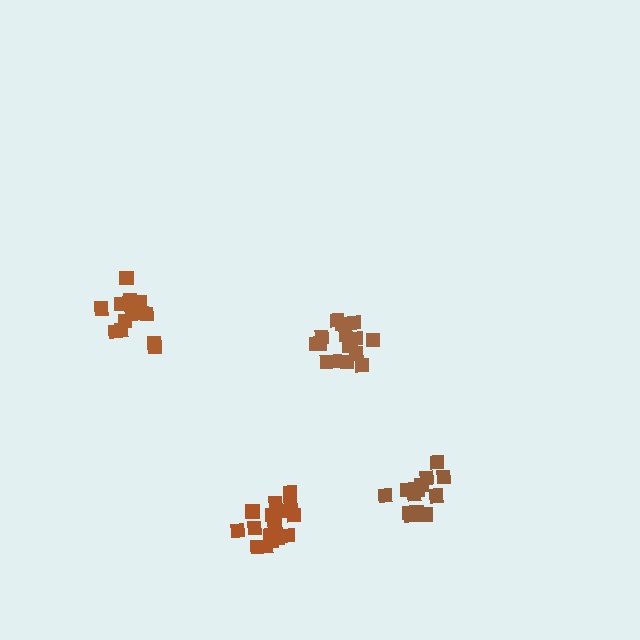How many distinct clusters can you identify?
There are 4 distinct clusters.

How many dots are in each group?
Group 1: 15 dots, Group 2: 15 dots, Group 3: 17 dots, Group 4: 17 dots (64 total).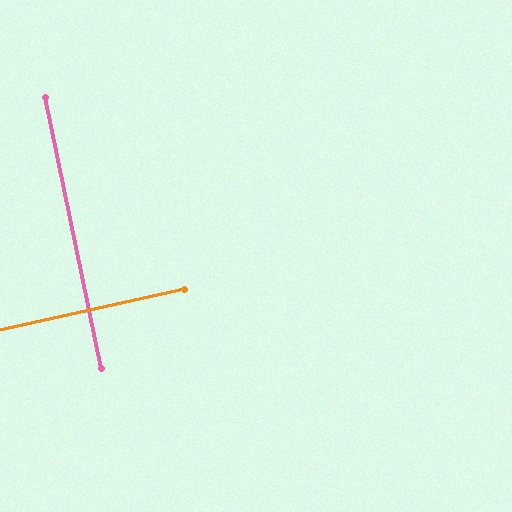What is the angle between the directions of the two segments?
Approximately 89 degrees.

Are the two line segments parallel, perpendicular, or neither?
Perpendicular — they meet at approximately 89°.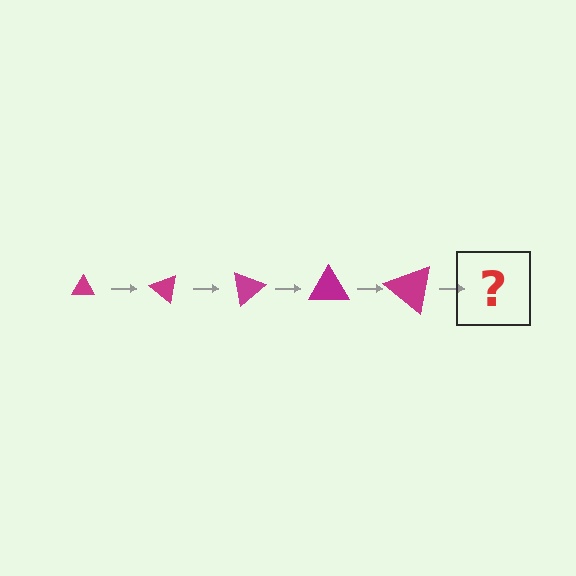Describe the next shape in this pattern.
It should be a triangle, larger than the previous one and rotated 200 degrees from the start.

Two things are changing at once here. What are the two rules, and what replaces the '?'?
The two rules are that the triangle grows larger each step and it rotates 40 degrees each step. The '?' should be a triangle, larger than the previous one and rotated 200 degrees from the start.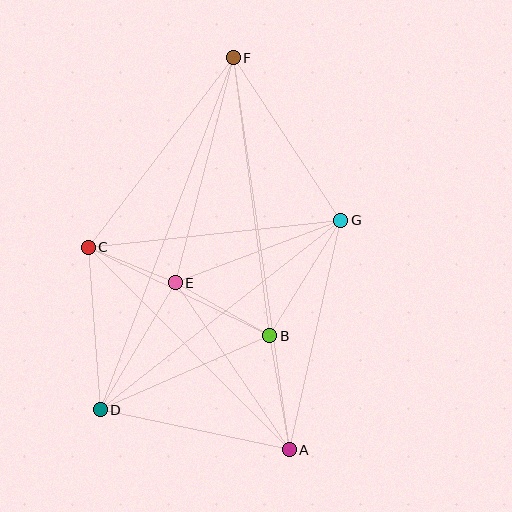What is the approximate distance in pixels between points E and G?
The distance between E and G is approximately 177 pixels.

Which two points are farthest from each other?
Points A and F are farthest from each other.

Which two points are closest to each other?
Points C and E are closest to each other.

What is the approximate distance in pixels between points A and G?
The distance between A and G is approximately 235 pixels.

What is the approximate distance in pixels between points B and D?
The distance between B and D is approximately 185 pixels.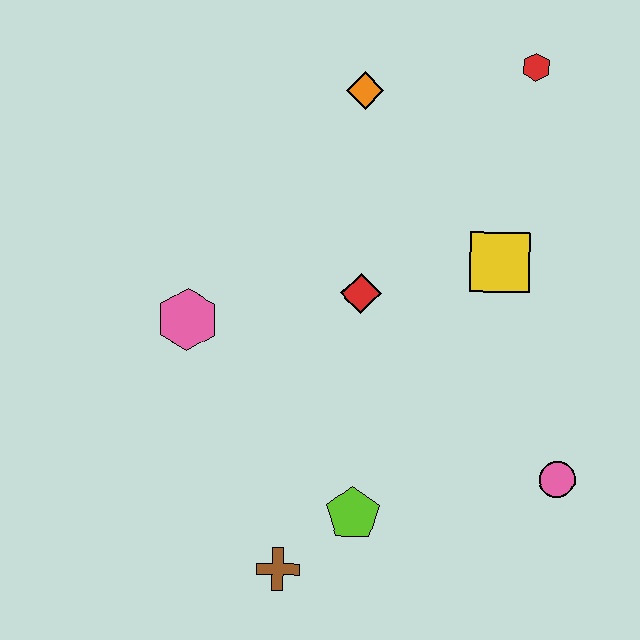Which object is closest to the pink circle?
The lime pentagon is closest to the pink circle.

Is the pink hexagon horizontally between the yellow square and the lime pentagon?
No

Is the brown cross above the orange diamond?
No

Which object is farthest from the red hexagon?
The brown cross is farthest from the red hexagon.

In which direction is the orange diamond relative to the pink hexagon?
The orange diamond is above the pink hexagon.